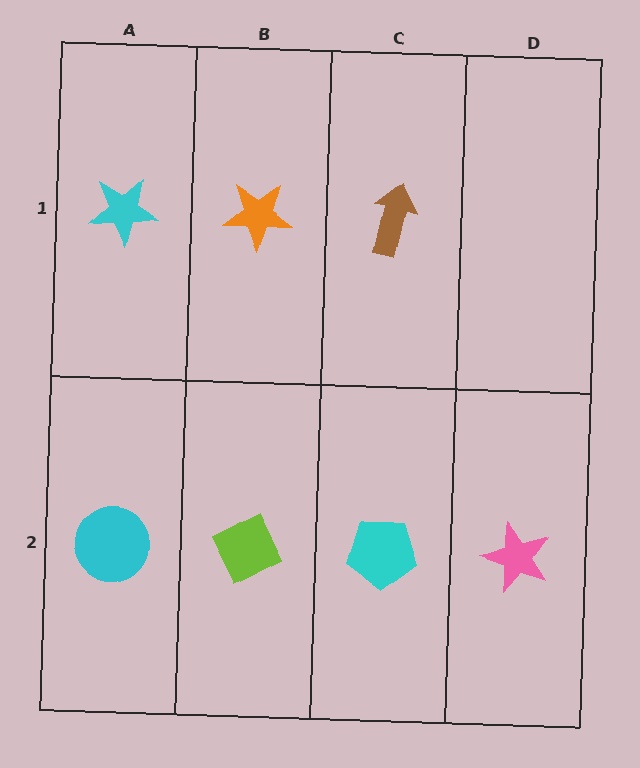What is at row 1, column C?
A brown arrow.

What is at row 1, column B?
An orange star.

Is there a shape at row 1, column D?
No, that cell is empty.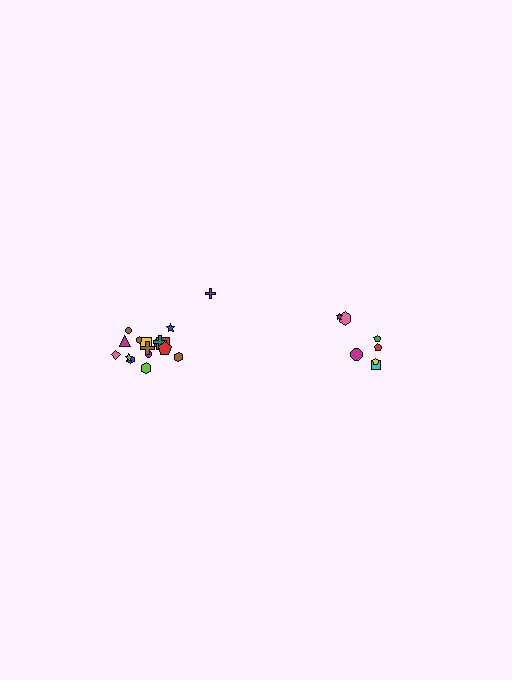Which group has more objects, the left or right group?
The left group.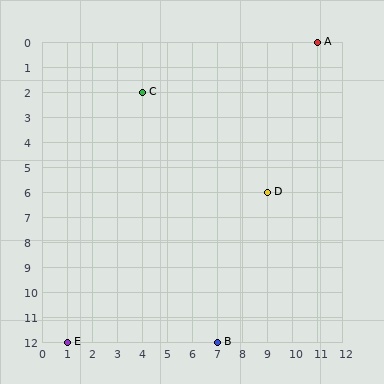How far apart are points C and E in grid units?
Points C and E are 3 columns and 10 rows apart (about 10.4 grid units diagonally).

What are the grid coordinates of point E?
Point E is at grid coordinates (1, 12).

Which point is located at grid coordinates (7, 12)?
Point B is at (7, 12).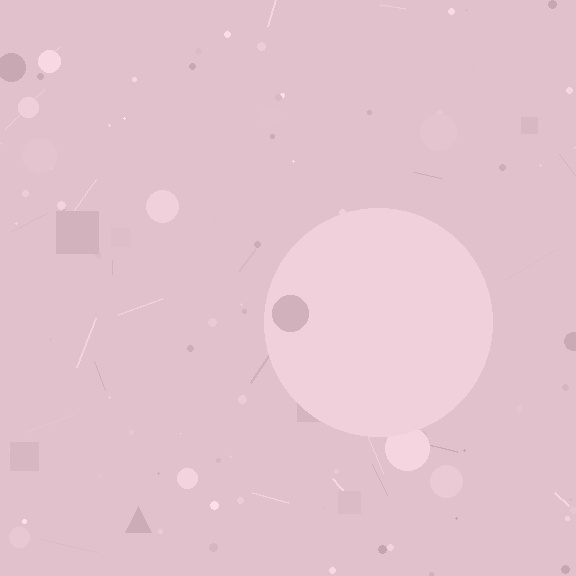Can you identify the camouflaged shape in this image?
The camouflaged shape is a circle.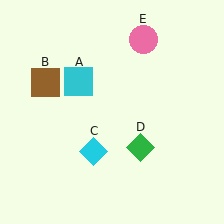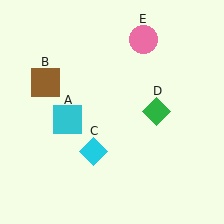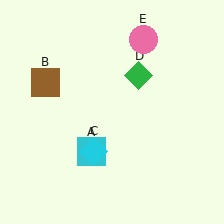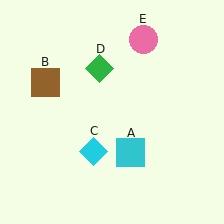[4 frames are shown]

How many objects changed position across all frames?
2 objects changed position: cyan square (object A), green diamond (object D).